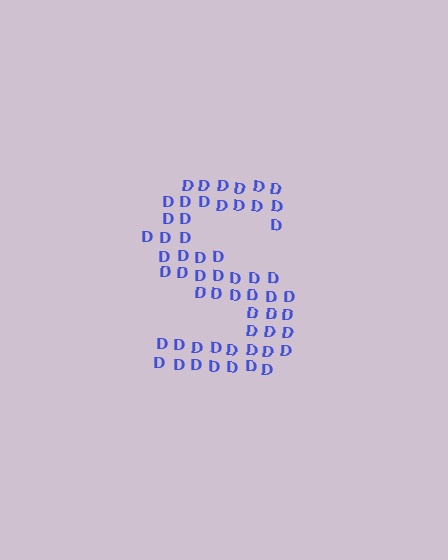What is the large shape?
The large shape is the letter S.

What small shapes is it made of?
It is made of small letter D's.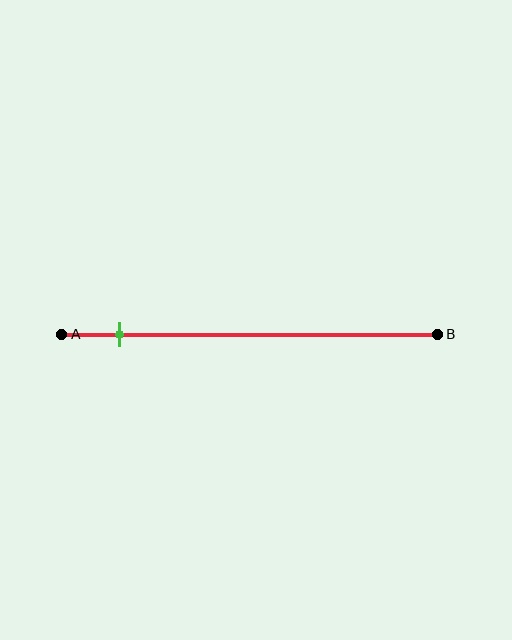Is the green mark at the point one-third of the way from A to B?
No, the mark is at about 15% from A, not at the 33% one-third point.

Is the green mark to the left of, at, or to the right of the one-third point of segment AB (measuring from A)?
The green mark is to the left of the one-third point of segment AB.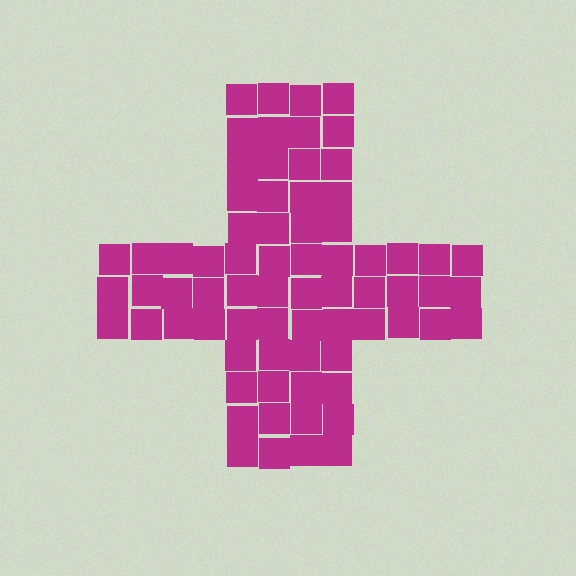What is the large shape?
The large shape is a cross.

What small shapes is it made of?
It is made of small squares.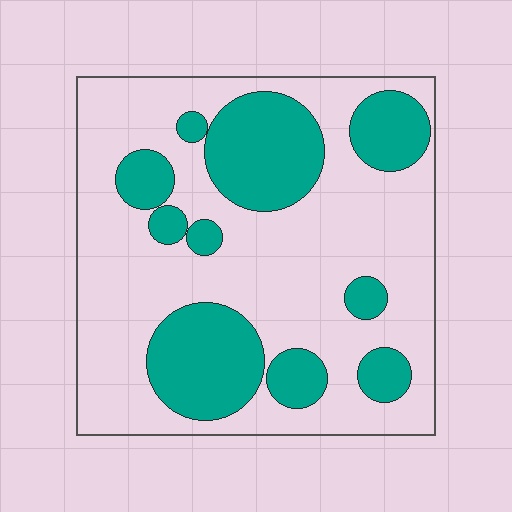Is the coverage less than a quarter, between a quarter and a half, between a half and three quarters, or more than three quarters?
Between a quarter and a half.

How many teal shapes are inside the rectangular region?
10.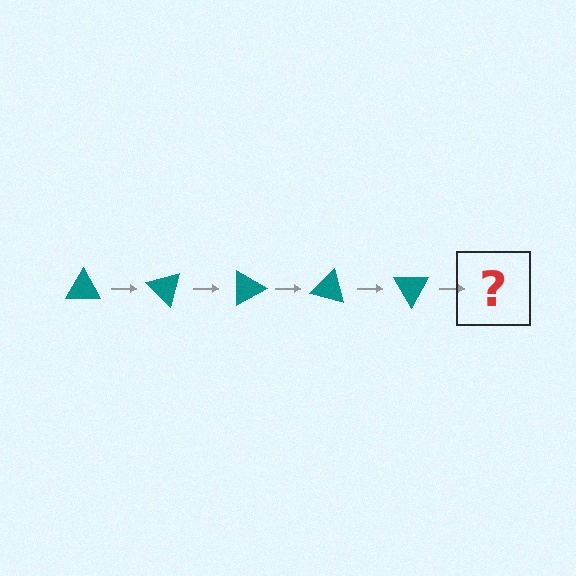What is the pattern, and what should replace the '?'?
The pattern is that the triangle rotates 45 degrees each step. The '?' should be a teal triangle rotated 225 degrees.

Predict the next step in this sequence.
The next step is a teal triangle rotated 225 degrees.